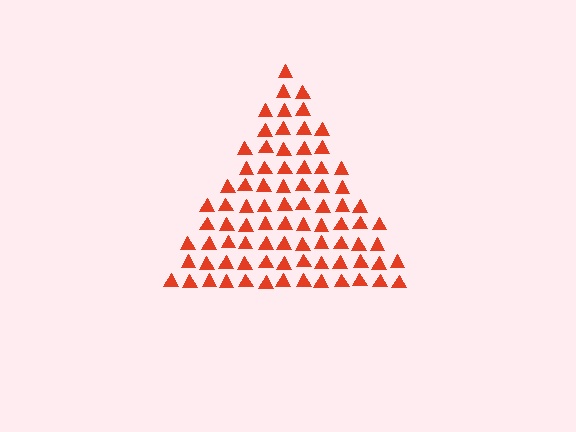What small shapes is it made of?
It is made of small triangles.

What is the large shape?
The large shape is a triangle.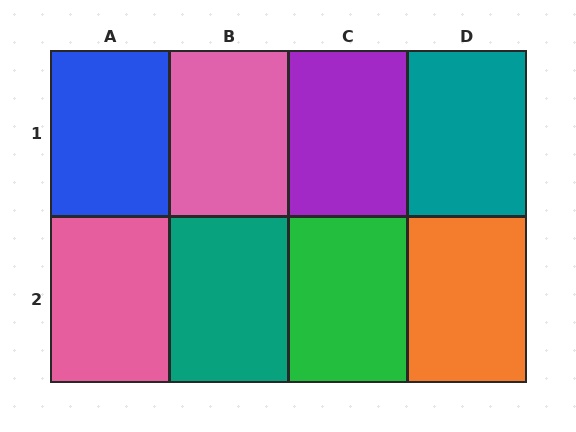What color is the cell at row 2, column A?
Pink.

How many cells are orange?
1 cell is orange.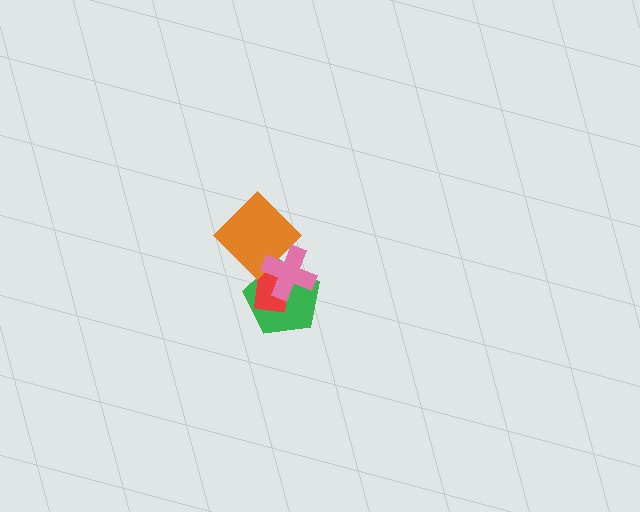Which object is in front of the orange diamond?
The pink cross is in front of the orange diamond.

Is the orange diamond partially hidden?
Yes, it is partially covered by another shape.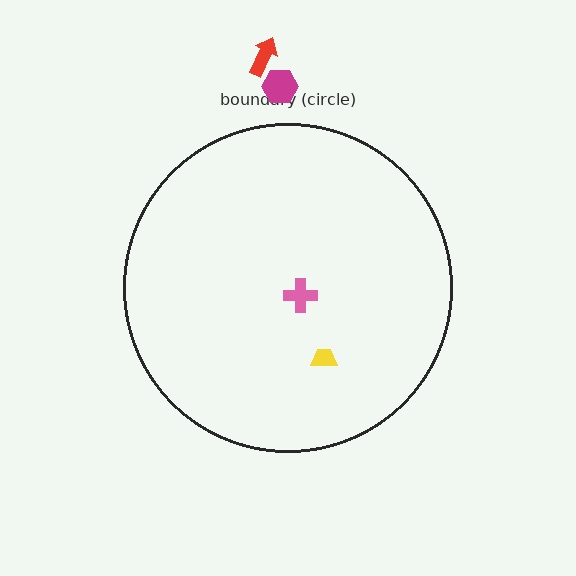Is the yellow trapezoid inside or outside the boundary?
Inside.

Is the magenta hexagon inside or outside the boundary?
Outside.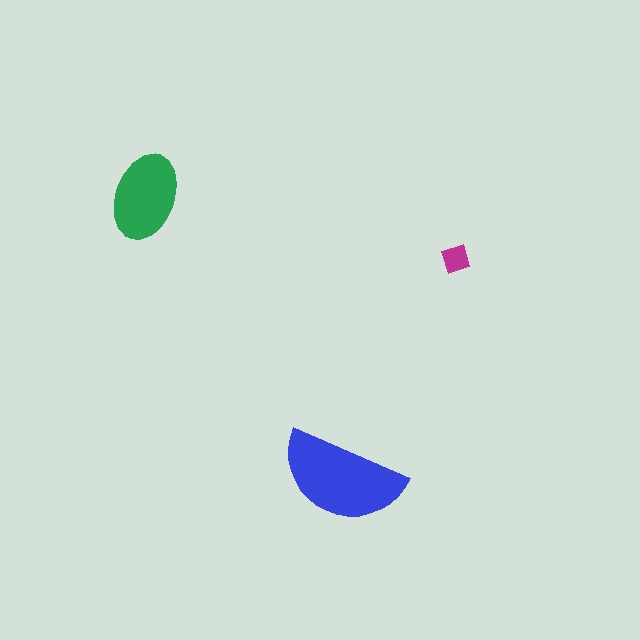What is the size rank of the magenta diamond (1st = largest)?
3rd.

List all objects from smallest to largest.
The magenta diamond, the green ellipse, the blue semicircle.